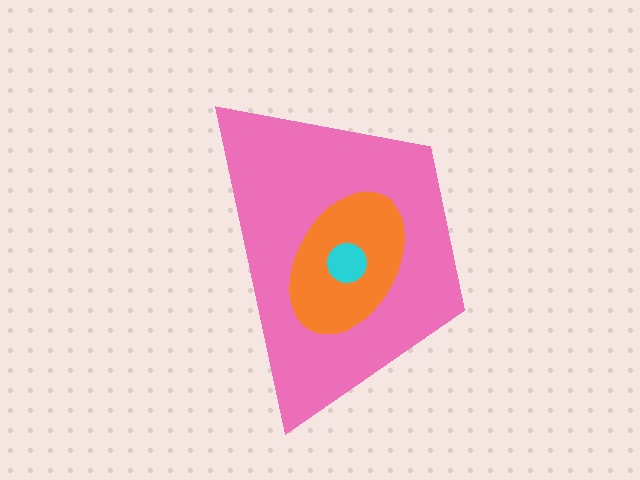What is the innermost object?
The cyan circle.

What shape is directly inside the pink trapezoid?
The orange ellipse.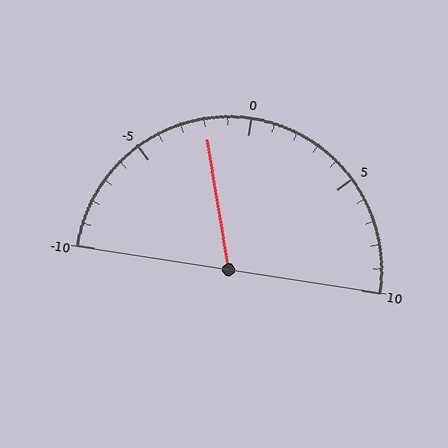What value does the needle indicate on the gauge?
The needle indicates approximately -2.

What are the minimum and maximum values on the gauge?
The gauge ranges from -10 to 10.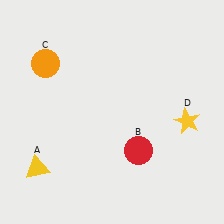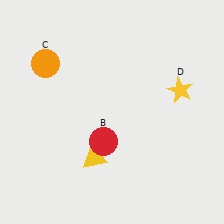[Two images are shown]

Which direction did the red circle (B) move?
The red circle (B) moved left.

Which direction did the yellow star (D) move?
The yellow star (D) moved up.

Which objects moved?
The objects that moved are: the yellow triangle (A), the red circle (B), the yellow star (D).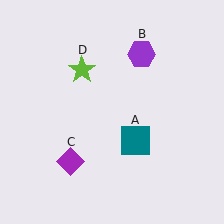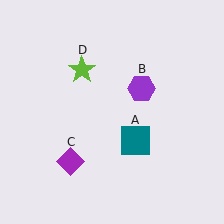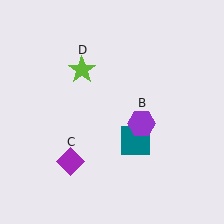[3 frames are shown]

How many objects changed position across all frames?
1 object changed position: purple hexagon (object B).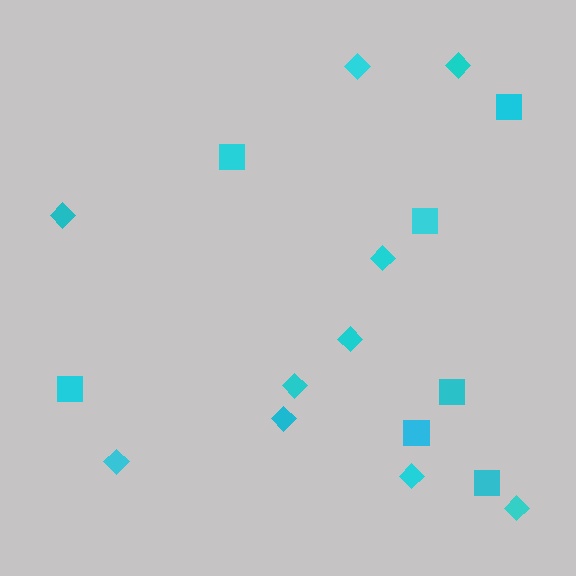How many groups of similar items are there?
There are 2 groups: one group of diamonds (10) and one group of squares (7).